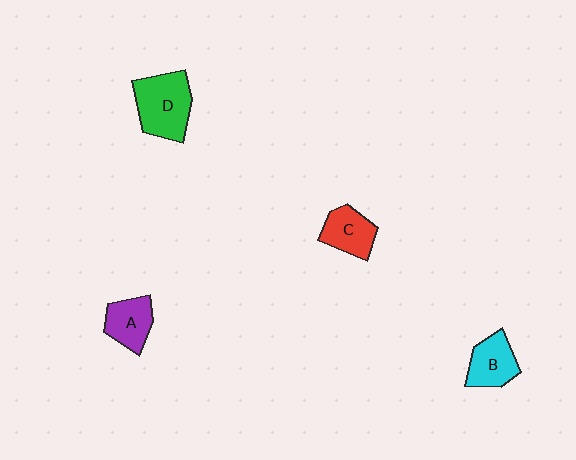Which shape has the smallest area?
Shape A (purple).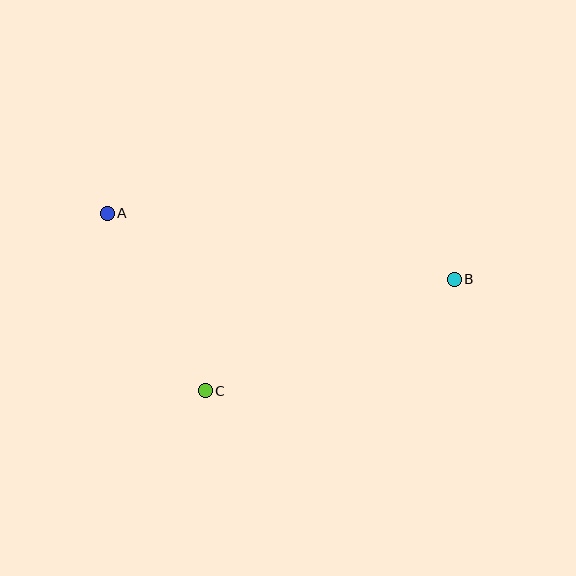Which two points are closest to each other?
Points A and C are closest to each other.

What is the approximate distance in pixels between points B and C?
The distance between B and C is approximately 273 pixels.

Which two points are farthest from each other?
Points A and B are farthest from each other.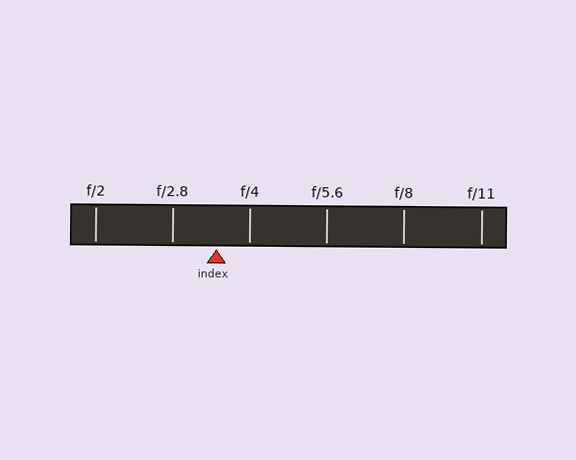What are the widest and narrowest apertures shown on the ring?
The widest aperture shown is f/2 and the narrowest is f/11.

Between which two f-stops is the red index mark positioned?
The index mark is between f/2.8 and f/4.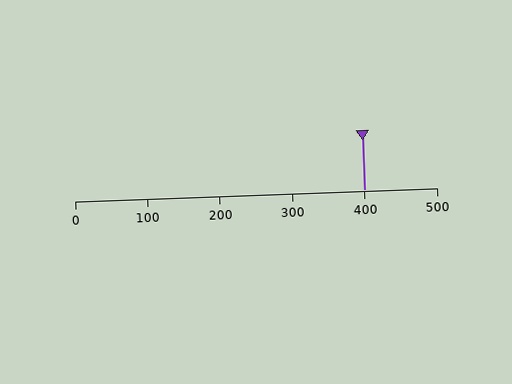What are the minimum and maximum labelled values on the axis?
The axis runs from 0 to 500.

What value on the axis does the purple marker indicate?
The marker indicates approximately 400.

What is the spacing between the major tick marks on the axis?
The major ticks are spaced 100 apart.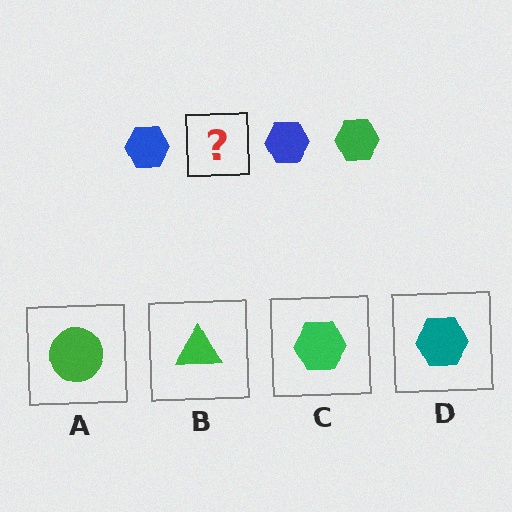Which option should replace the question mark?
Option C.